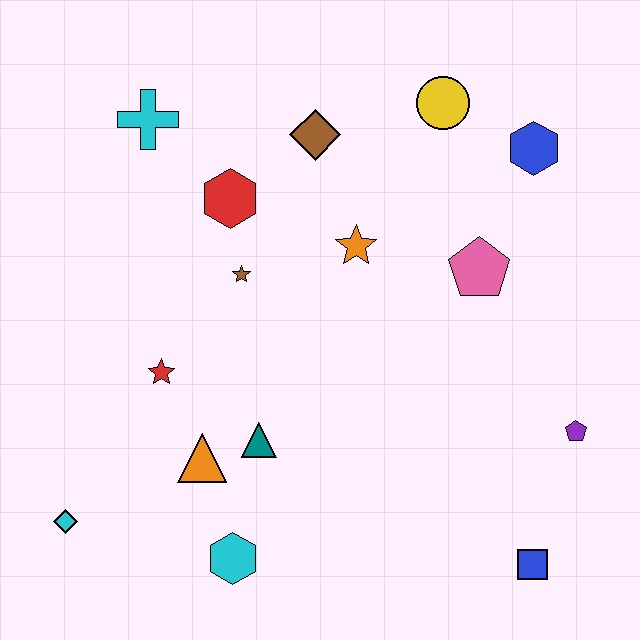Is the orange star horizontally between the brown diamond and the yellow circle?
Yes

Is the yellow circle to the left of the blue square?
Yes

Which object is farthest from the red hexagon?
The blue square is farthest from the red hexagon.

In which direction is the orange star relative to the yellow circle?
The orange star is below the yellow circle.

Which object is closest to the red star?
The orange triangle is closest to the red star.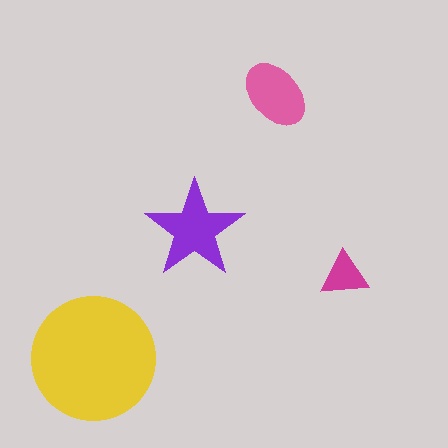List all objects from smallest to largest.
The magenta triangle, the pink ellipse, the purple star, the yellow circle.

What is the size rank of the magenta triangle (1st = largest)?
4th.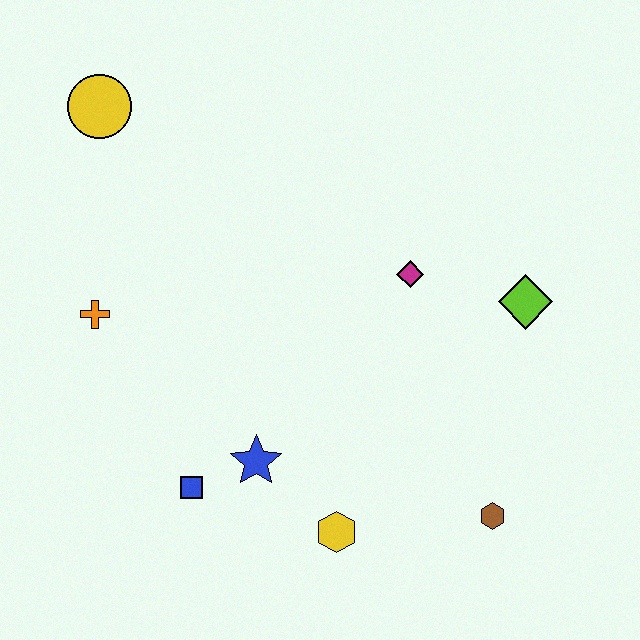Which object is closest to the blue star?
The blue square is closest to the blue star.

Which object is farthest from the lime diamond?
The yellow circle is farthest from the lime diamond.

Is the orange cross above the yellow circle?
No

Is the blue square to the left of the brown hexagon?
Yes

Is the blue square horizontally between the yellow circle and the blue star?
Yes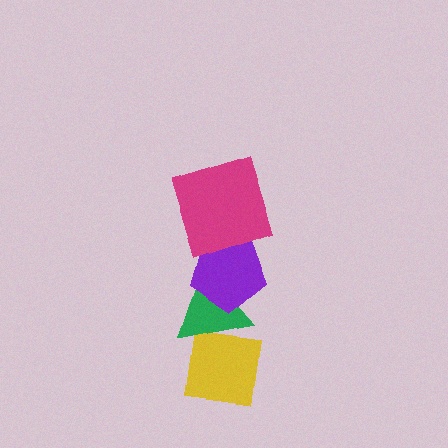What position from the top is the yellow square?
The yellow square is 4th from the top.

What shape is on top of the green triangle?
The purple pentagon is on top of the green triangle.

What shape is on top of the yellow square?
The green triangle is on top of the yellow square.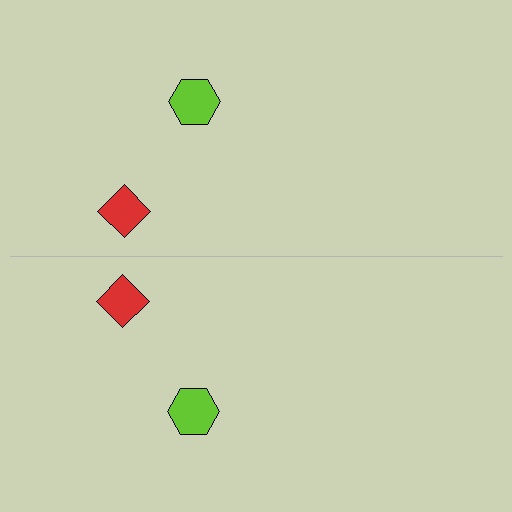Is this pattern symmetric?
Yes, this pattern has bilateral (reflection) symmetry.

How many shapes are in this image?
There are 4 shapes in this image.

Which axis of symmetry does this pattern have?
The pattern has a horizontal axis of symmetry running through the center of the image.